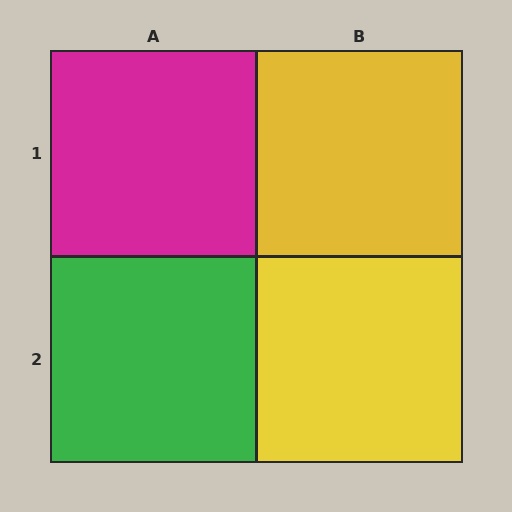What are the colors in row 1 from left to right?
Magenta, yellow.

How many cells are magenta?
1 cell is magenta.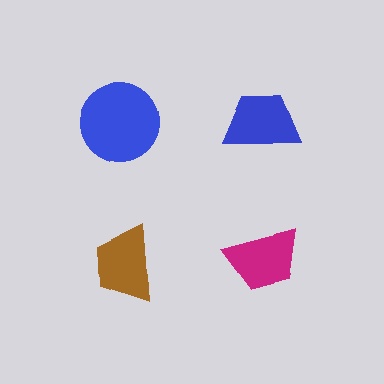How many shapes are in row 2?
2 shapes.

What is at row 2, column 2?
A magenta trapezoid.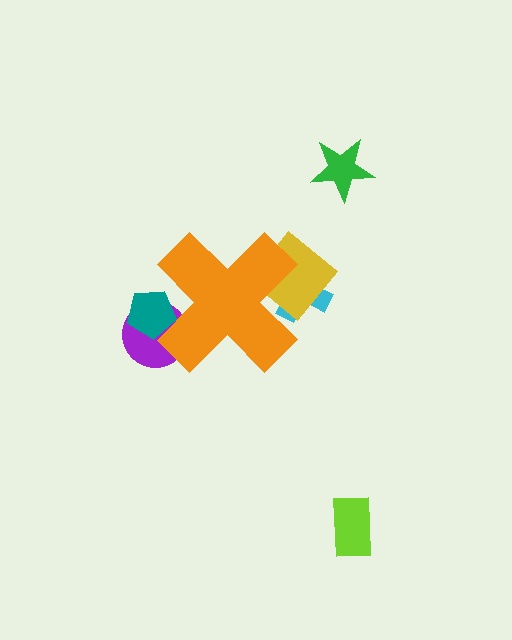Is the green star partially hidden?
No, the green star is fully visible.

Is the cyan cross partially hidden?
Yes, the cyan cross is partially hidden behind the orange cross.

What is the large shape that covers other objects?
An orange cross.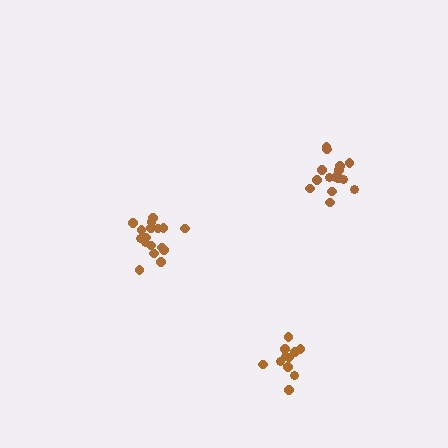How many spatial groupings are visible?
There are 3 spatial groupings.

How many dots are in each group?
Group 1: 16 dots, Group 2: 17 dots, Group 3: 11 dots (44 total).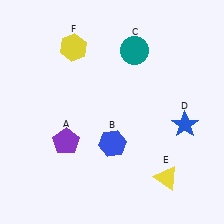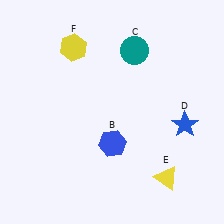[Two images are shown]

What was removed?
The purple pentagon (A) was removed in Image 2.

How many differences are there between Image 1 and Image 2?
There is 1 difference between the two images.